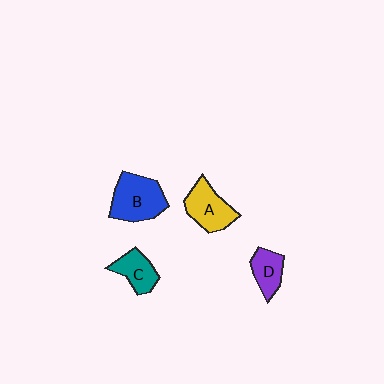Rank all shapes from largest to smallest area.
From largest to smallest: B (blue), A (yellow), C (teal), D (purple).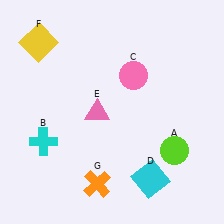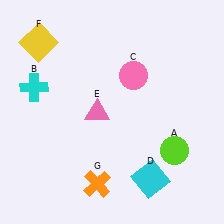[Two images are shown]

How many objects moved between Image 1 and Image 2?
1 object moved between the two images.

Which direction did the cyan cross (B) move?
The cyan cross (B) moved up.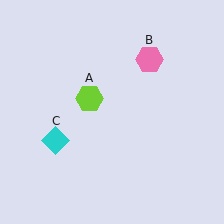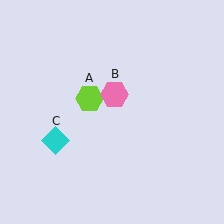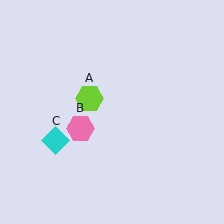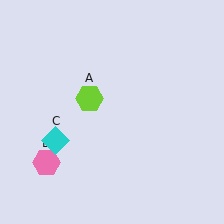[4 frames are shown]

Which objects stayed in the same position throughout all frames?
Lime hexagon (object A) and cyan diamond (object C) remained stationary.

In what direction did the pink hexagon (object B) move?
The pink hexagon (object B) moved down and to the left.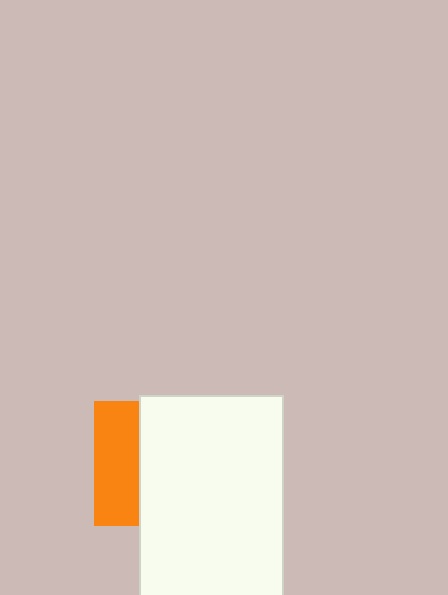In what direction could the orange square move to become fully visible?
The orange square could move left. That would shift it out from behind the white rectangle entirely.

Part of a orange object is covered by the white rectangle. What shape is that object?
It is a square.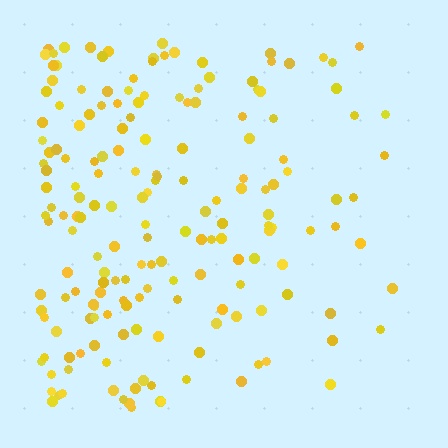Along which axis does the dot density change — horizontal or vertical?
Horizontal.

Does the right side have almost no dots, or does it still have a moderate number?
Still a moderate number, just noticeably fewer than the left.